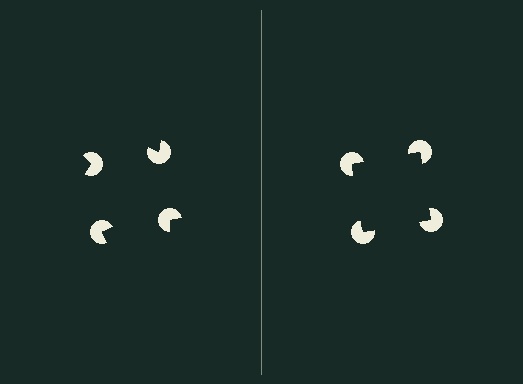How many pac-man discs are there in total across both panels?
8 — 4 on each side.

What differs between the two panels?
The pac-man discs are positioned identically on both sides; only the wedge orientations differ. On the right they align to a square; on the left they are misaligned.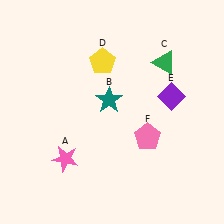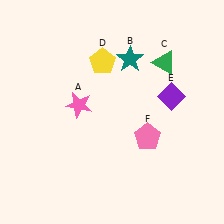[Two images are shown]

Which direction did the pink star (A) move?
The pink star (A) moved up.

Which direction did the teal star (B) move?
The teal star (B) moved up.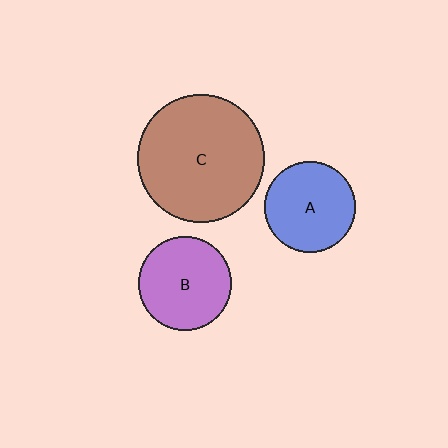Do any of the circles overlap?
No, none of the circles overlap.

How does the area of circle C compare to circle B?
Approximately 1.9 times.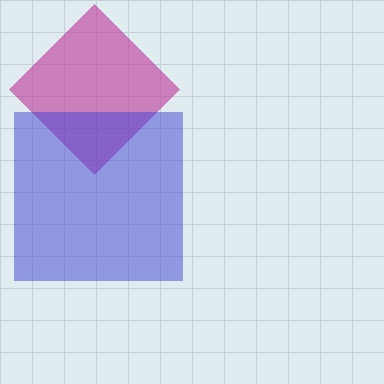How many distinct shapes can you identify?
There are 2 distinct shapes: a magenta diamond, a blue square.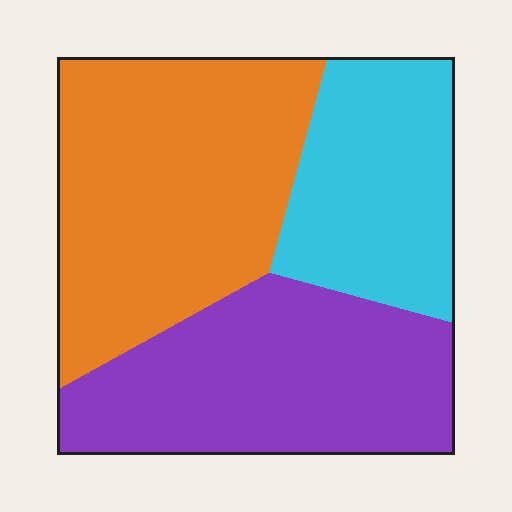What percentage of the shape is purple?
Purple covers roughly 35% of the shape.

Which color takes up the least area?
Cyan, at roughly 25%.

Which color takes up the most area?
Orange, at roughly 40%.